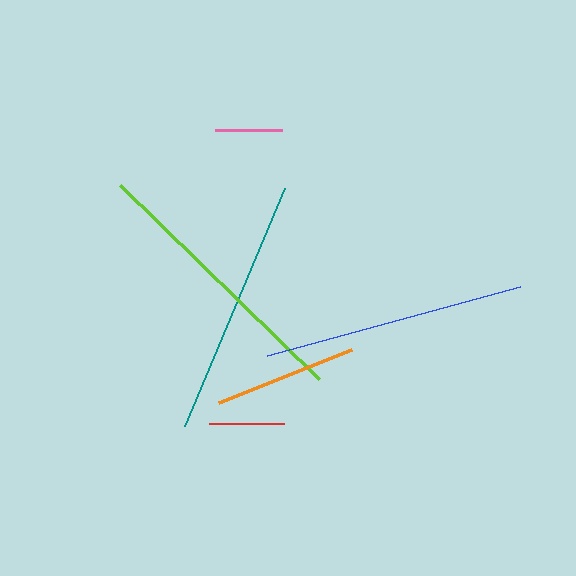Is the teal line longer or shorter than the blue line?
The blue line is longer than the teal line.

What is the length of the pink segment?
The pink segment is approximately 66 pixels long.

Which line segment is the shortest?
The pink line is the shortest at approximately 66 pixels.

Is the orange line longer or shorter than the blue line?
The blue line is longer than the orange line.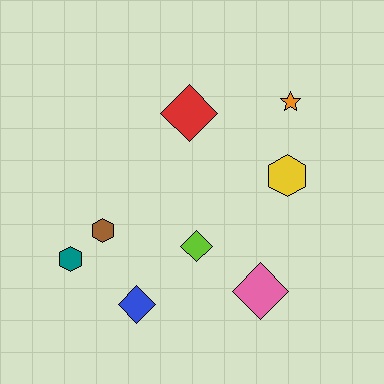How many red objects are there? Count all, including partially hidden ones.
There is 1 red object.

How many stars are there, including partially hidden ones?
There is 1 star.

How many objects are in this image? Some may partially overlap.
There are 8 objects.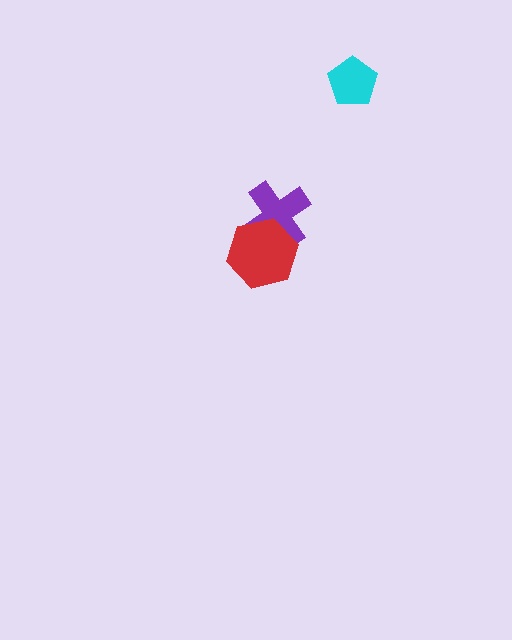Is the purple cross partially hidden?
Yes, it is partially covered by another shape.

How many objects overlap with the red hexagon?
1 object overlaps with the red hexagon.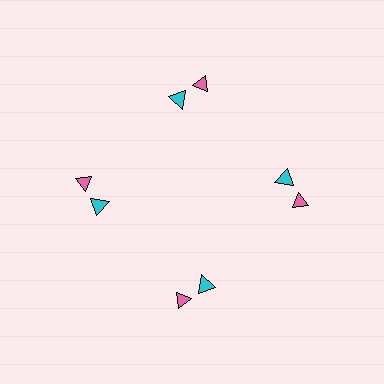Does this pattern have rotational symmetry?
Yes, this pattern has 4-fold rotational symmetry. It looks the same after rotating 90 degrees around the center.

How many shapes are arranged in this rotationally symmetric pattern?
There are 8 shapes, arranged in 4 groups of 2.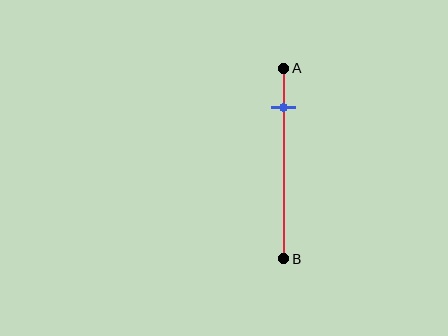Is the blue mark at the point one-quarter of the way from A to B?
No, the mark is at about 20% from A, not at the 25% one-quarter point.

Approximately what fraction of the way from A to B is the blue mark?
The blue mark is approximately 20% of the way from A to B.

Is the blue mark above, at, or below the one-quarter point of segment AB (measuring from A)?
The blue mark is above the one-quarter point of segment AB.